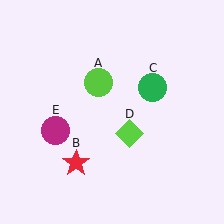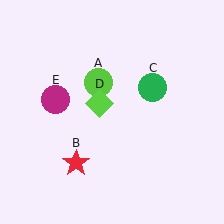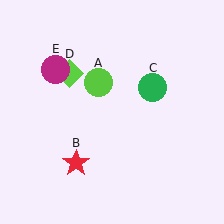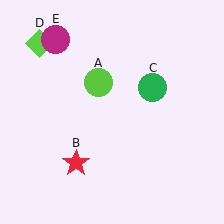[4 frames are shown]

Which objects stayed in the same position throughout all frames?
Lime circle (object A) and red star (object B) and green circle (object C) remained stationary.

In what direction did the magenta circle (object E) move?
The magenta circle (object E) moved up.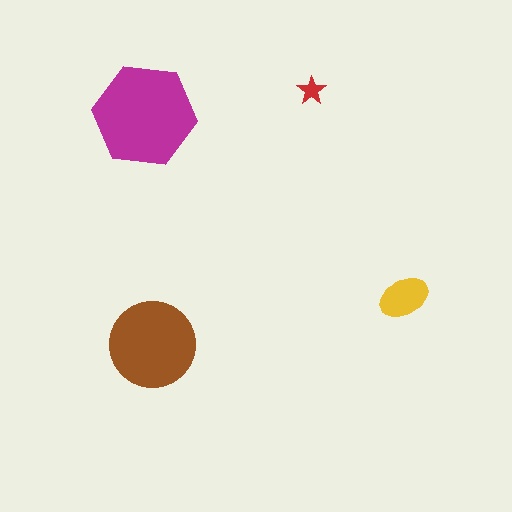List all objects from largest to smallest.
The magenta hexagon, the brown circle, the yellow ellipse, the red star.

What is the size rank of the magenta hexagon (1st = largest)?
1st.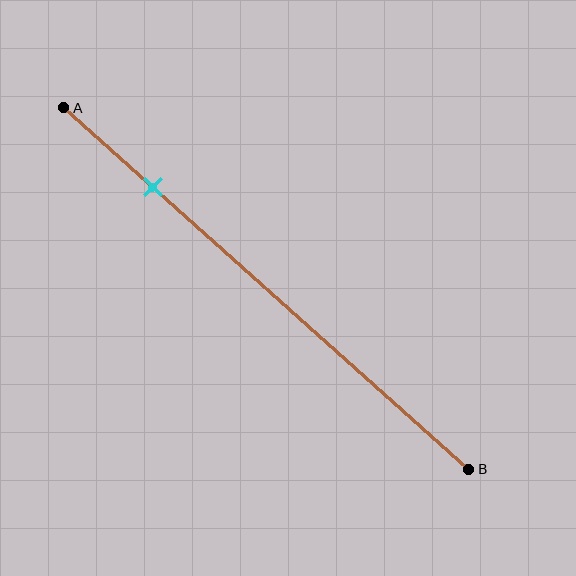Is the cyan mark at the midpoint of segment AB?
No, the mark is at about 20% from A, not at the 50% midpoint.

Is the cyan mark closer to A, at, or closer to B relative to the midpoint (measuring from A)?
The cyan mark is closer to point A than the midpoint of segment AB.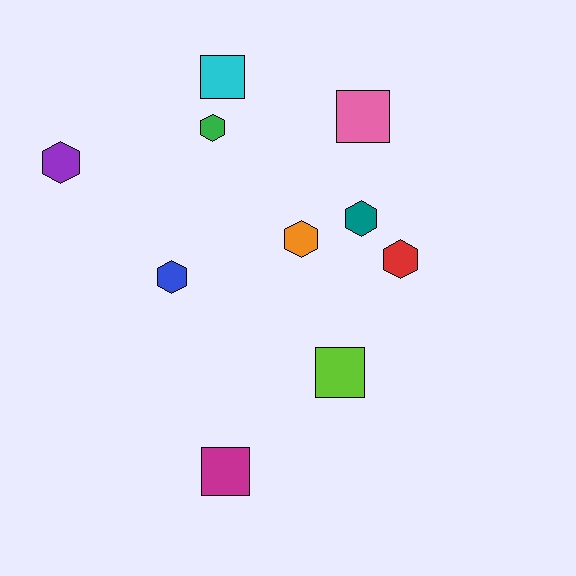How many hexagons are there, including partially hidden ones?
There are 6 hexagons.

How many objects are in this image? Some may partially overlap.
There are 10 objects.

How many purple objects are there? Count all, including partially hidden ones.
There is 1 purple object.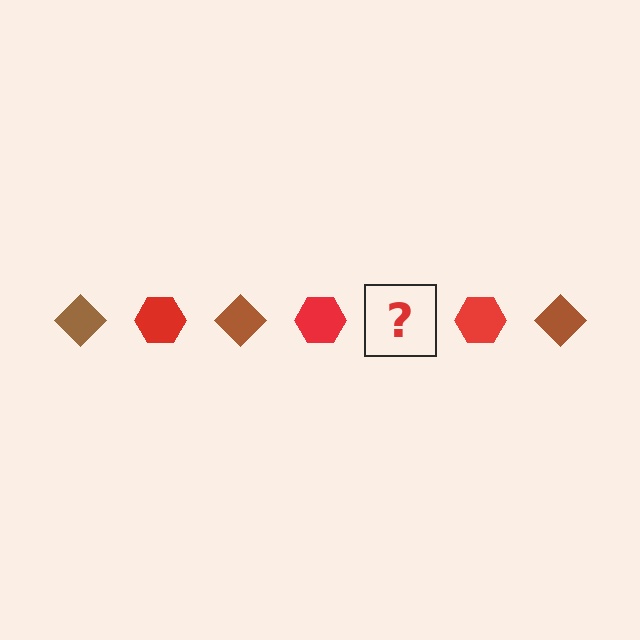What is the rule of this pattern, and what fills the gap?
The rule is that the pattern alternates between brown diamond and red hexagon. The gap should be filled with a brown diamond.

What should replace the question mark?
The question mark should be replaced with a brown diamond.